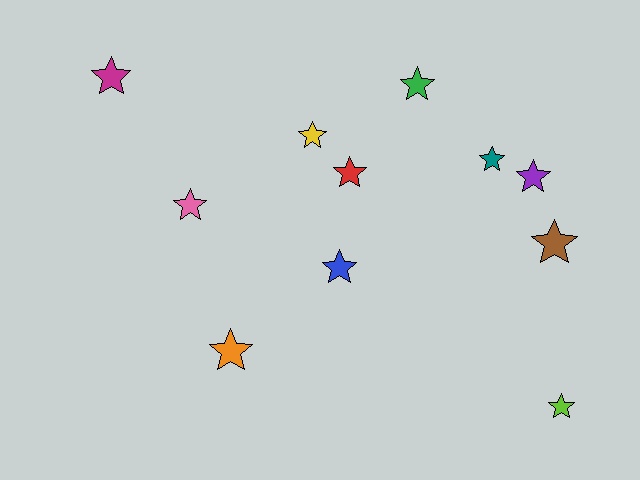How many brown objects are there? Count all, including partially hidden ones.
There is 1 brown object.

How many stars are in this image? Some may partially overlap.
There are 11 stars.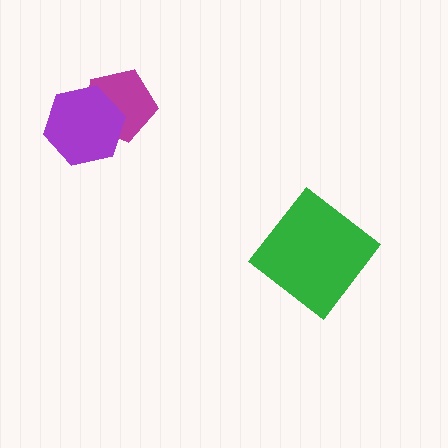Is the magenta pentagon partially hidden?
Yes, it is partially covered by another shape.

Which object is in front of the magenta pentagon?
The purple hexagon is in front of the magenta pentagon.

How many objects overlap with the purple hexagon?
1 object overlaps with the purple hexagon.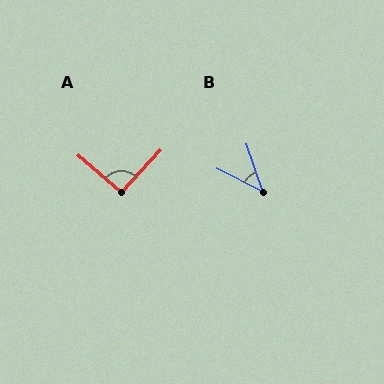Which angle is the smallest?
B, at approximately 45 degrees.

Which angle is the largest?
A, at approximately 92 degrees.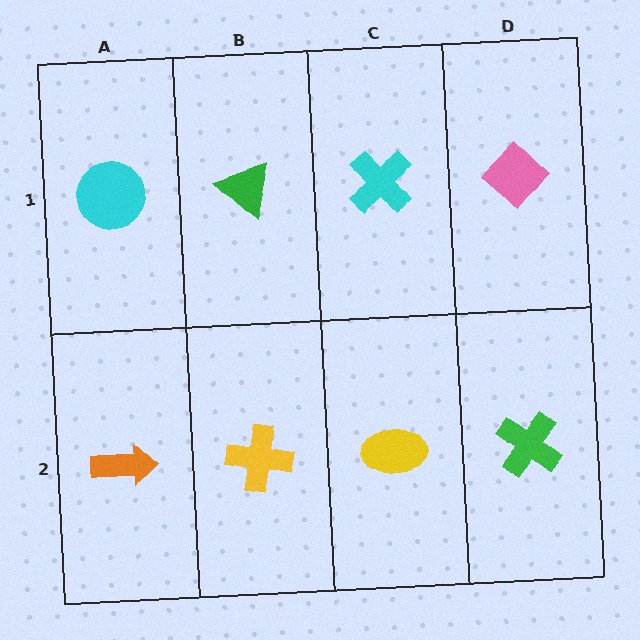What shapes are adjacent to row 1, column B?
A yellow cross (row 2, column B), a cyan circle (row 1, column A), a cyan cross (row 1, column C).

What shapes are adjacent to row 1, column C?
A yellow ellipse (row 2, column C), a green triangle (row 1, column B), a pink diamond (row 1, column D).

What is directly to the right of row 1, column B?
A cyan cross.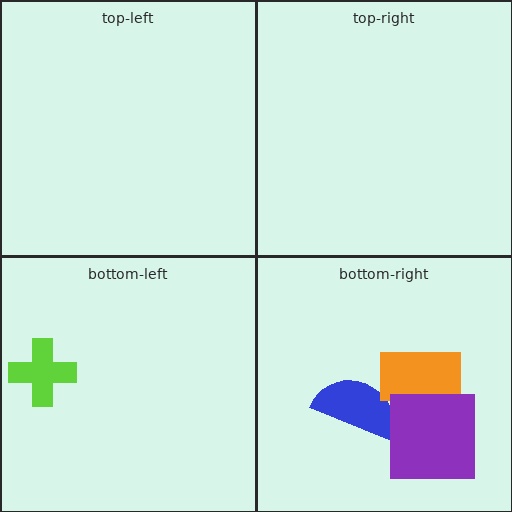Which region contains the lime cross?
The bottom-left region.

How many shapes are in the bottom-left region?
1.